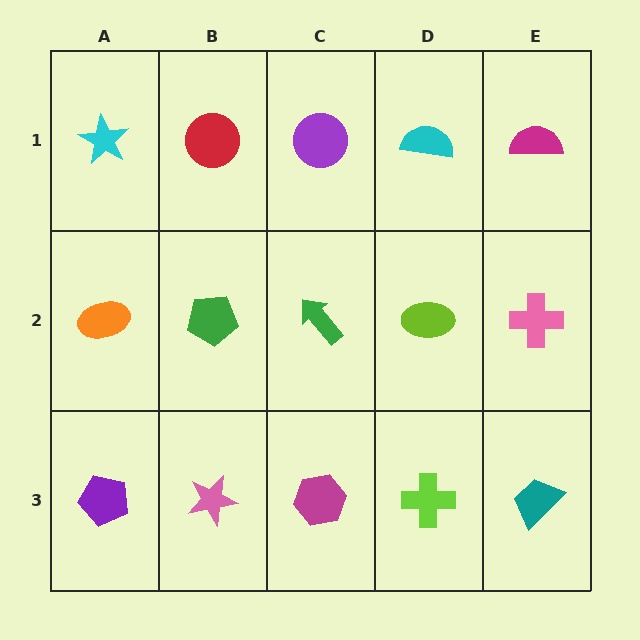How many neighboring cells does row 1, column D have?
3.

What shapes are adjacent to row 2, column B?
A red circle (row 1, column B), a pink star (row 3, column B), an orange ellipse (row 2, column A), a green arrow (row 2, column C).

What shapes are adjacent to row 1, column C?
A green arrow (row 2, column C), a red circle (row 1, column B), a cyan semicircle (row 1, column D).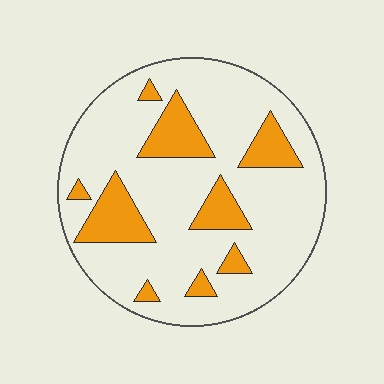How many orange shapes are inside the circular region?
9.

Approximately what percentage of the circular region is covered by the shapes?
Approximately 20%.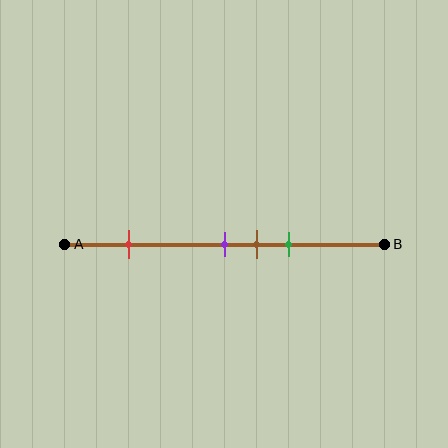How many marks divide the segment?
There are 4 marks dividing the segment.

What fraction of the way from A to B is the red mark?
The red mark is approximately 20% (0.2) of the way from A to B.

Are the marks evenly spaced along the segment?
No, the marks are not evenly spaced.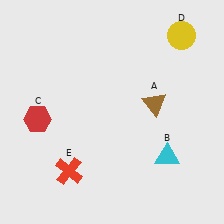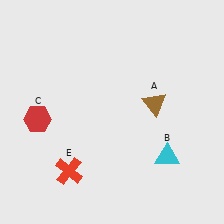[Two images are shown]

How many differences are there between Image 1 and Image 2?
There is 1 difference between the two images.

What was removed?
The yellow circle (D) was removed in Image 2.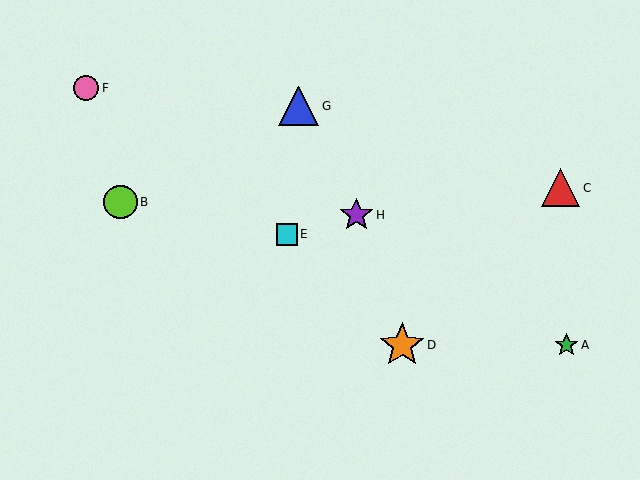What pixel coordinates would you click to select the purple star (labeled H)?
Click at (356, 215) to select the purple star H.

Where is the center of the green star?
The center of the green star is at (567, 345).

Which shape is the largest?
The orange star (labeled D) is the largest.